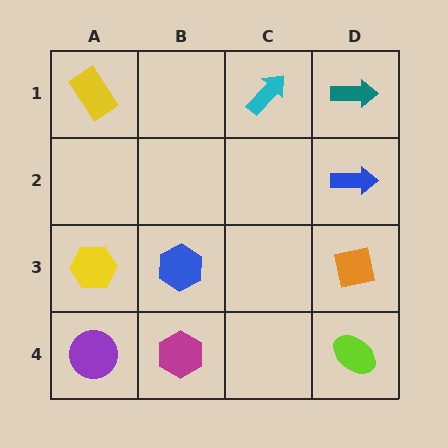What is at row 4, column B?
A magenta hexagon.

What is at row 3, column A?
A yellow hexagon.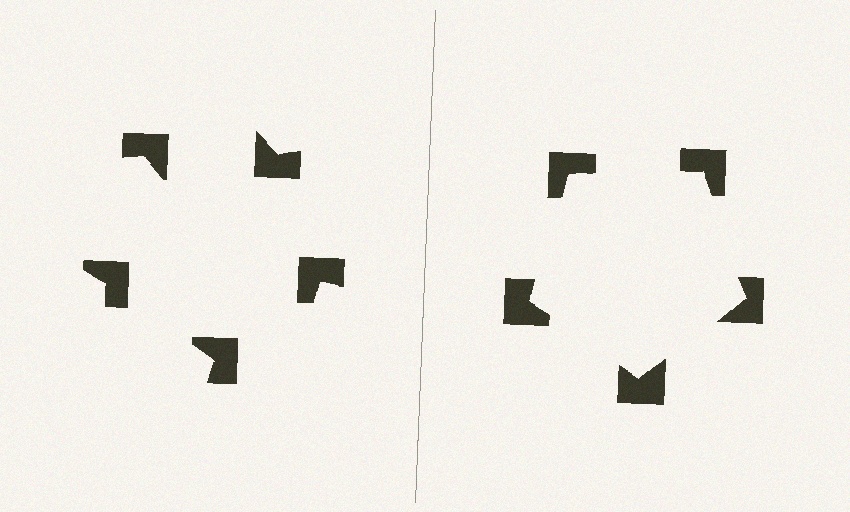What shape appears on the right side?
An illusory pentagon.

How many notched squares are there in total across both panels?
10 — 5 on each side.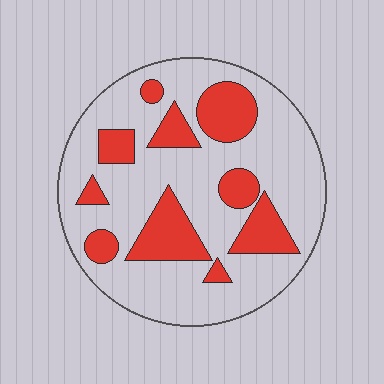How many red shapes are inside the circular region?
10.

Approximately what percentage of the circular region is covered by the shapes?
Approximately 25%.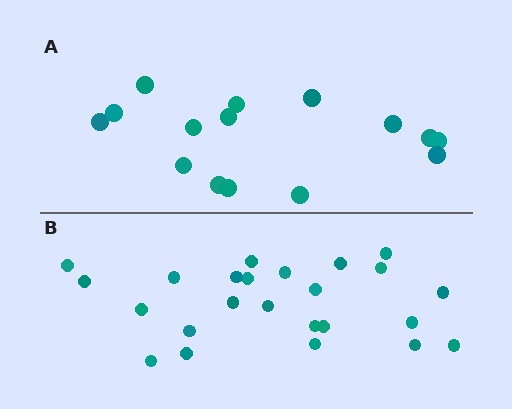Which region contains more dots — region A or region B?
Region B (the bottom region) has more dots.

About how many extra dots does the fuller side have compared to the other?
Region B has roughly 8 or so more dots than region A.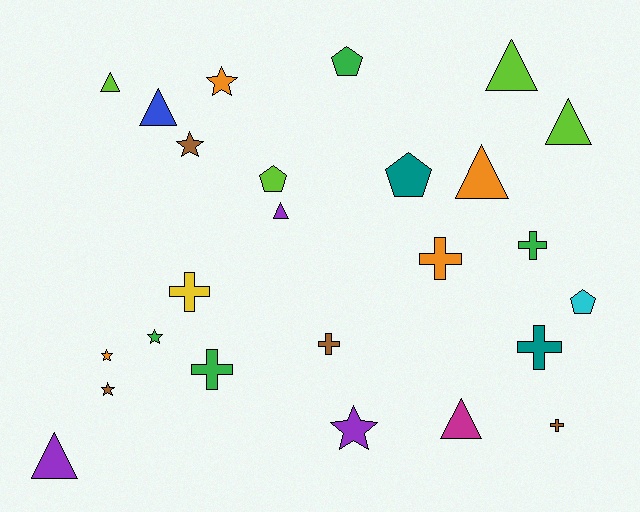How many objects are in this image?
There are 25 objects.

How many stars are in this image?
There are 6 stars.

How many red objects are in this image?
There are no red objects.